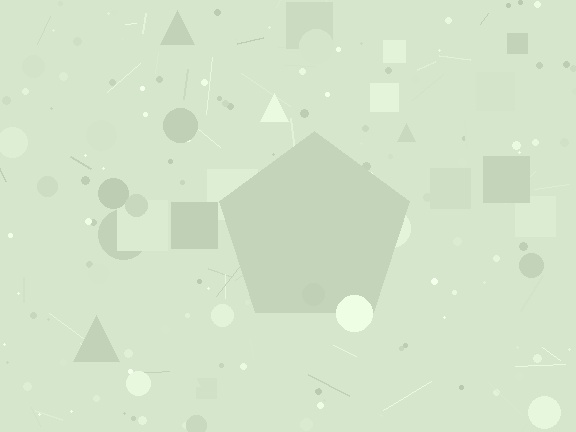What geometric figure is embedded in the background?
A pentagon is embedded in the background.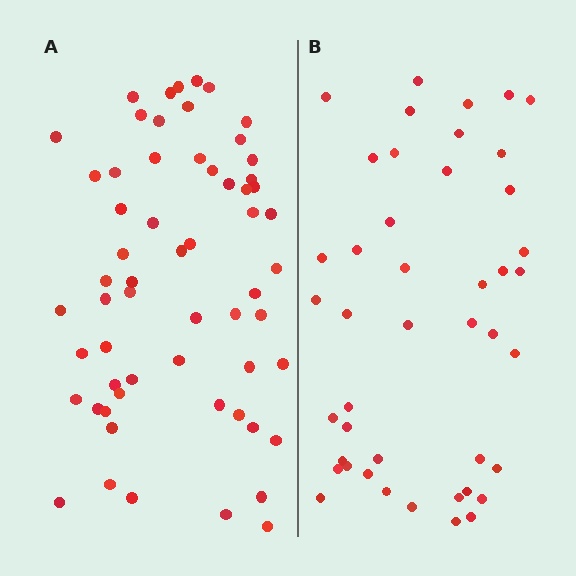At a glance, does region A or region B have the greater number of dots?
Region A (the left region) has more dots.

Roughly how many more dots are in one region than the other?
Region A has approximately 15 more dots than region B.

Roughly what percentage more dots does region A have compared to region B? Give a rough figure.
About 35% more.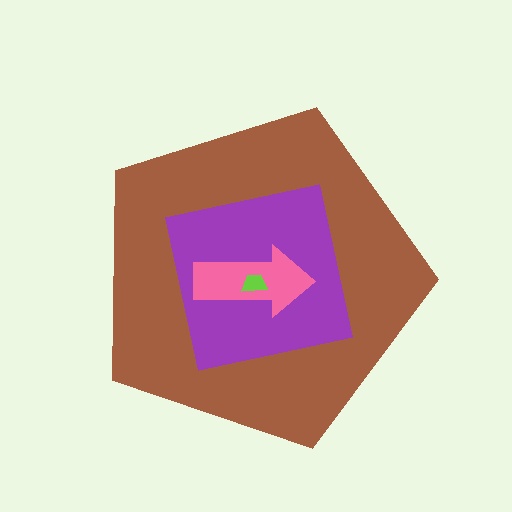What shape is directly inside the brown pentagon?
The purple square.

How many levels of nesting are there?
4.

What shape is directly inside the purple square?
The pink arrow.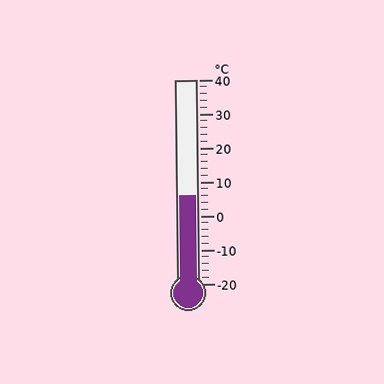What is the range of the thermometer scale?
The thermometer scale ranges from -20°C to 40°C.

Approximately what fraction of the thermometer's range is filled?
The thermometer is filled to approximately 45% of its range.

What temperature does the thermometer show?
The thermometer shows approximately 6°C.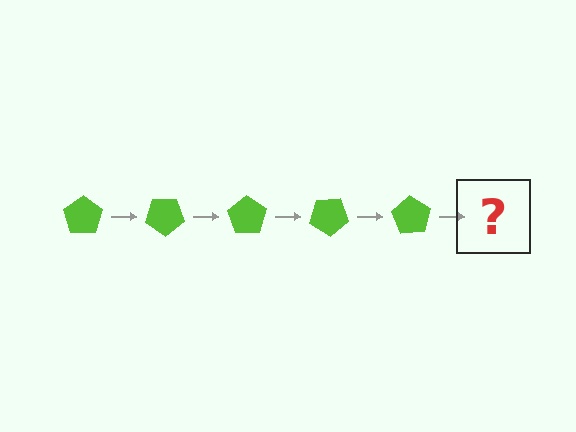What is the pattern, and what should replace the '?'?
The pattern is that the pentagon rotates 35 degrees each step. The '?' should be a lime pentagon rotated 175 degrees.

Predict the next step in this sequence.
The next step is a lime pentagon rotated 175 degrees.